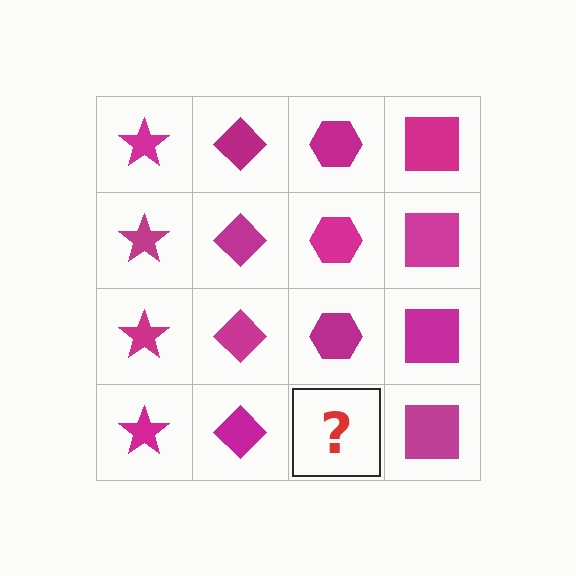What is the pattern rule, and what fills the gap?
The rule is that each column has a consistent shape. The gap should be filled with a magenta hexagon.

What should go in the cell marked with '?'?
The missing cell should contain a magenta hexagon.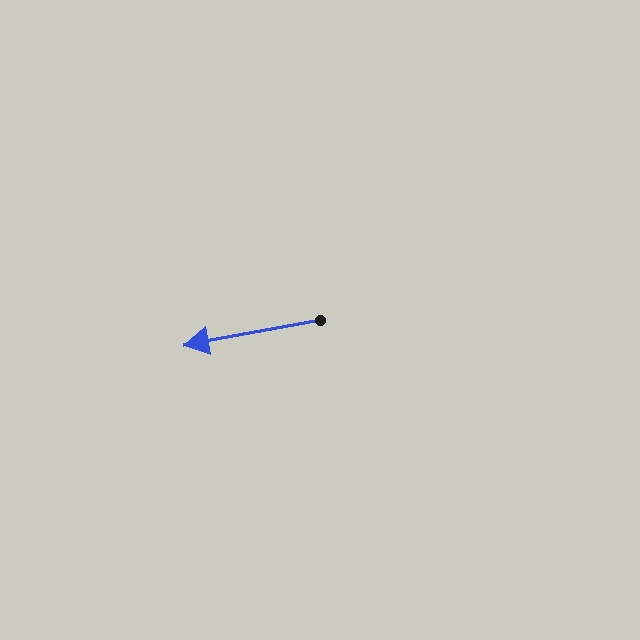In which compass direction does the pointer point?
West.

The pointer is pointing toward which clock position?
Roughly 9 o'clock.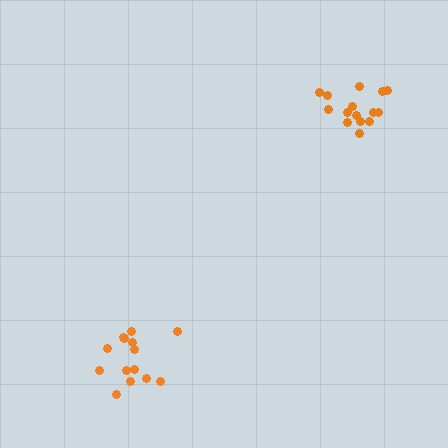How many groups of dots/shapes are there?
There are 2 groups.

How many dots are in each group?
Group 1: 14 dots, Group 2: 15 dots (29 total).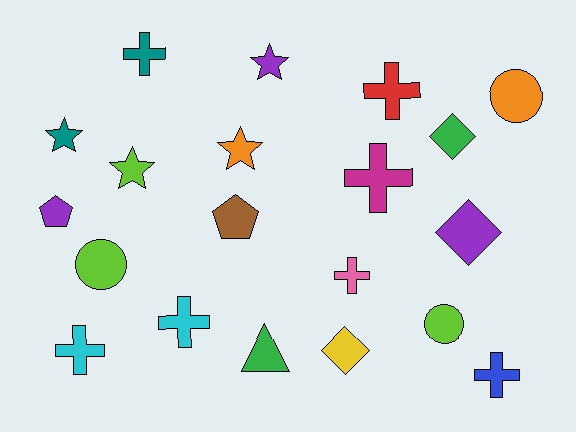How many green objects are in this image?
There are 2 green objects.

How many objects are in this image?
There are 20 objects.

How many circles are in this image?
There are 3 circles.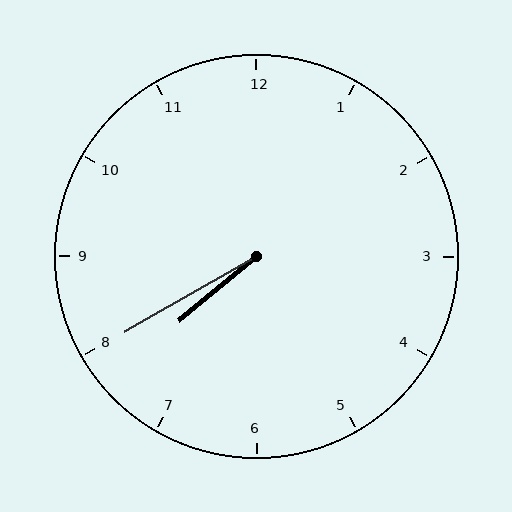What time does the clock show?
7:40.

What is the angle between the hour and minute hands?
Approximately 10 degrees.